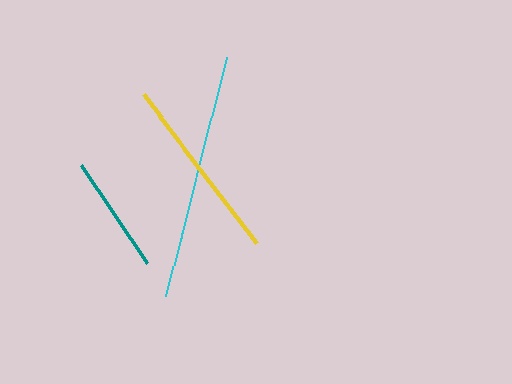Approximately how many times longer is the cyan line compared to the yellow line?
The cyan line is approximately 1.3 times the length of the yellow line.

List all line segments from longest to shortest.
From longest to shortest: cyan, yellow, teal.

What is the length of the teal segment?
The teal segment is approximately 119 pixels long.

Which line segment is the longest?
The cyan line is the longest at approximately 247 pixels.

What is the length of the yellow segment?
The yellow segment is approximately 187 pixels long.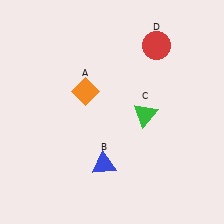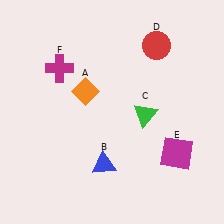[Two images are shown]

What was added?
A magenta square (E), a magenta cross (F) were added in Image 2.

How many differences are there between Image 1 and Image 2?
There are 2 differences between the two images.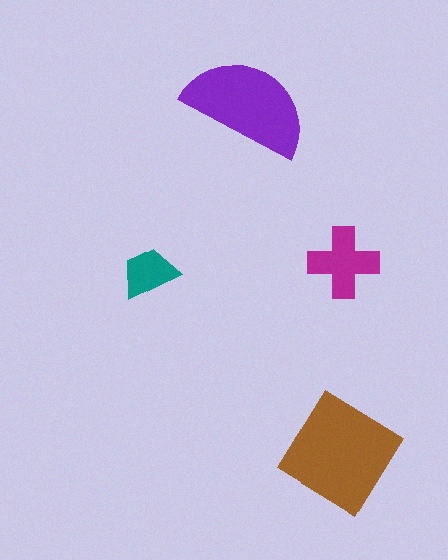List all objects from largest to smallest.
The brown diamond, the purple semicircle, the magenta cross, the teal trapezoid.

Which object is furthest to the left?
The teal trapezoid is leftmost.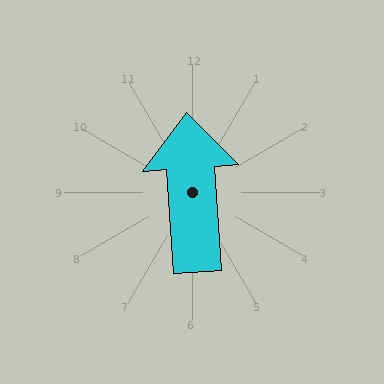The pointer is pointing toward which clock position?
Roughly 12 o'clock.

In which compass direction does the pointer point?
North.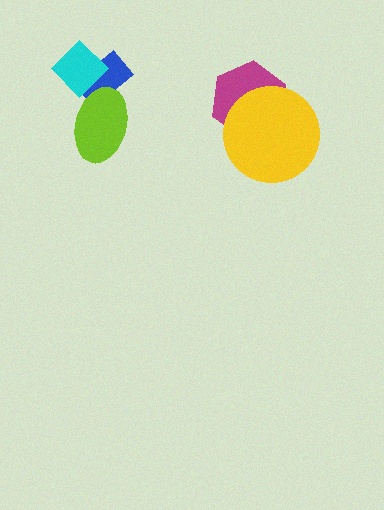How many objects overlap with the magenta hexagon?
1 object overlaps with the magenta hexagon.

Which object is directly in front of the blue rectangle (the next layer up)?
The lime ellipse is directly in front of the blue rectangle.